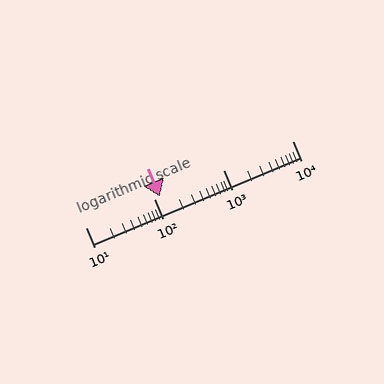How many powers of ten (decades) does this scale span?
The scale spans 3 decades, from 10 to 10000.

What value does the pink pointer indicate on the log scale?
The pointer indicates approximately 120.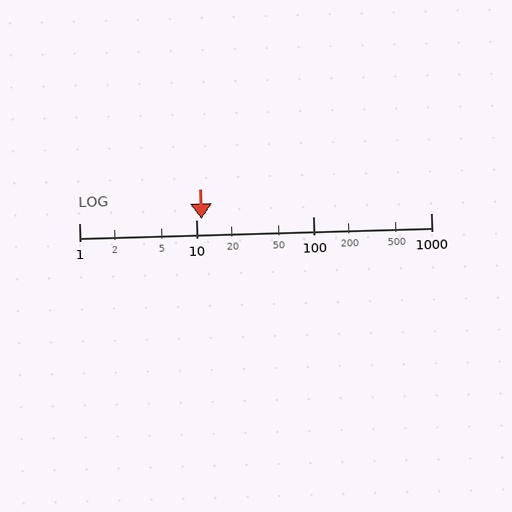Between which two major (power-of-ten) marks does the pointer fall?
The pointer is between 10 and 100.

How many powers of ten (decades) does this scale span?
The scale spans 3 decades, from 1 to 1000.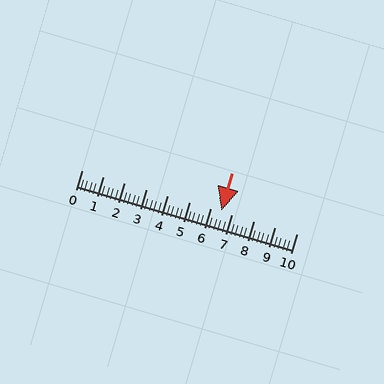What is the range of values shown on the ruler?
The ruler shows values from 0 to 10.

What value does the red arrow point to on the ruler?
The red arrow points to approximately 6.5.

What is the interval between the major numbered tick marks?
The major tick marks are spaced 1 units apart.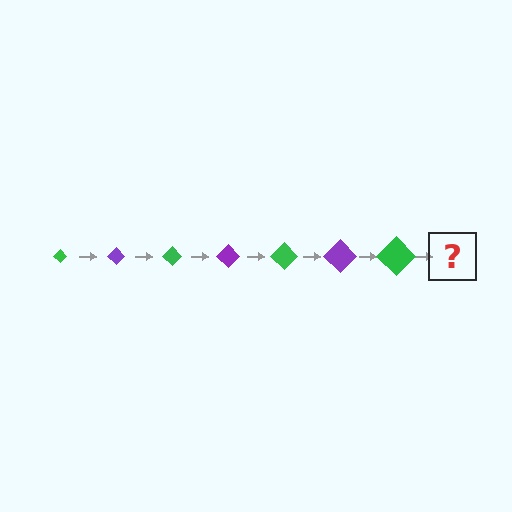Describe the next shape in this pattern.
It should be a purple diamond, larger than the previous one.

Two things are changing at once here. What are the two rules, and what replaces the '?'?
The two rules are that the diamond grows larger each step and the color cycles through green and purple. The '?' should be a purple diamond, larger than the previous one.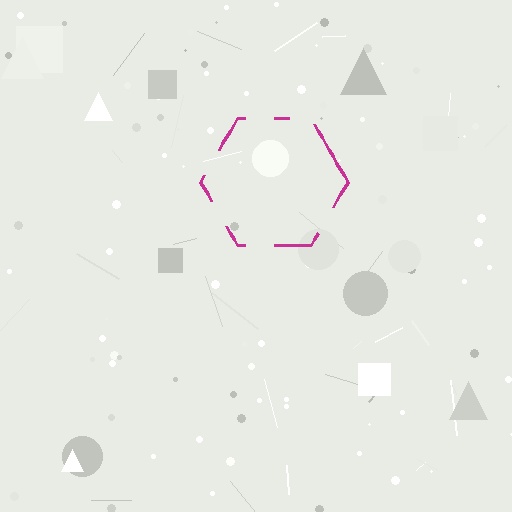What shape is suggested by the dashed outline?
The dashed outline suggests a hexagon.